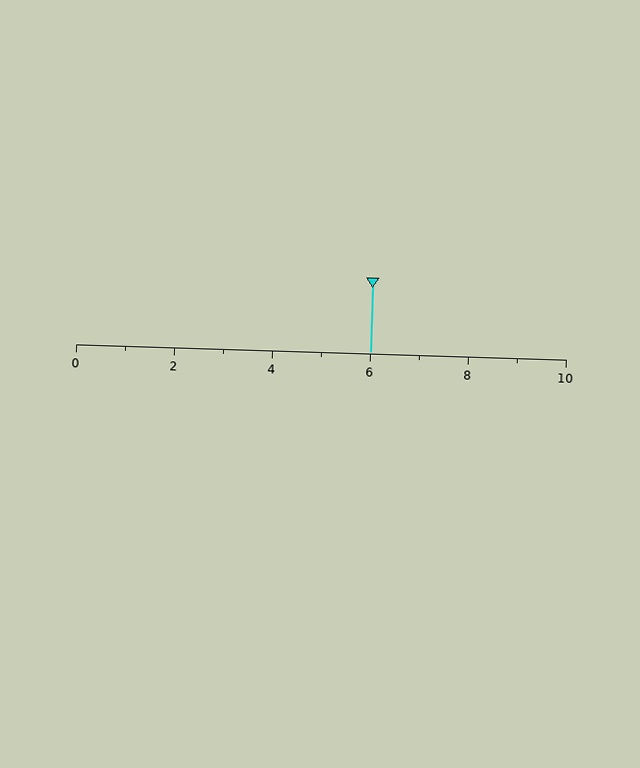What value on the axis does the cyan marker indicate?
The marker indicates approximately 6.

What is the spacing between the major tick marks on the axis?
The major ticks are spaced 2 apart.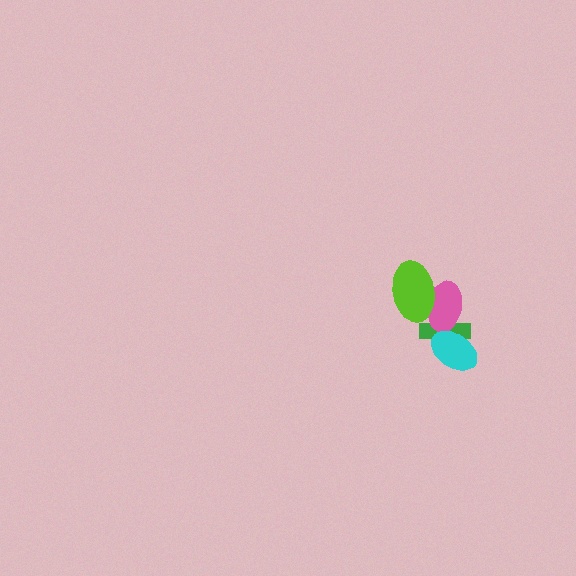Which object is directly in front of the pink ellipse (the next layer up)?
The lime ellipse is directly in front of the pink ellipse.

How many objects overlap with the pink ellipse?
3 objects overlap with the pink ellipse.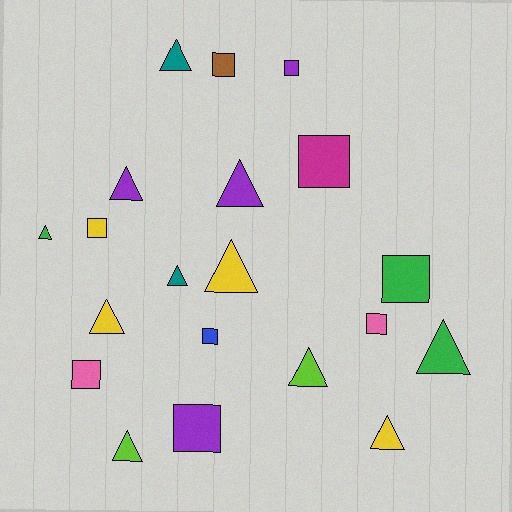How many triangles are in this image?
There are 11 triangles.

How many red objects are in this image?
There are no red objects.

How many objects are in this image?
There are 20 objects.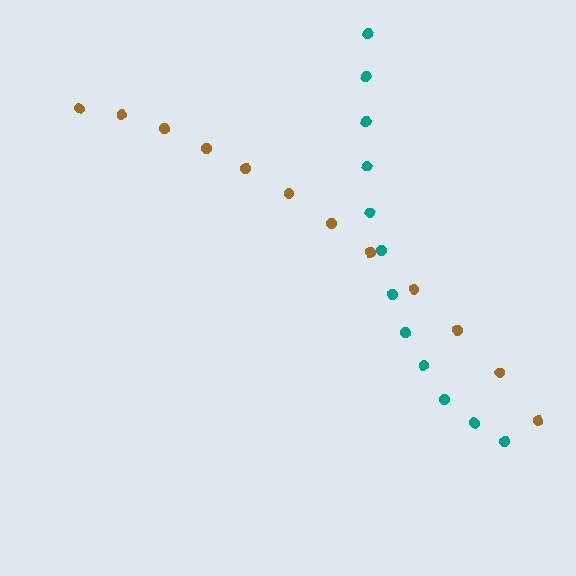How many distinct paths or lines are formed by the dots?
There are 2 distinct paths.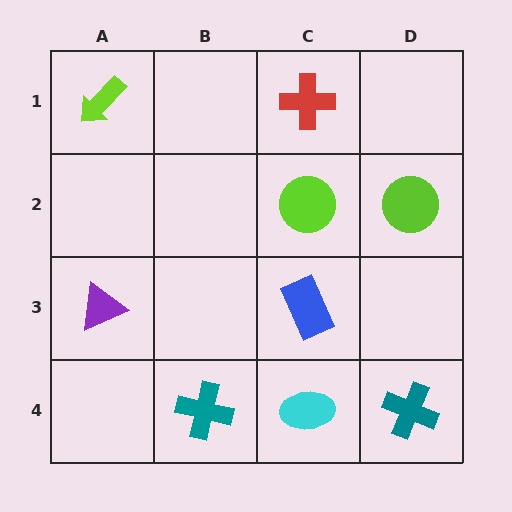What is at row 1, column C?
A red cross.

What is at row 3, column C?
A blue rectangle.